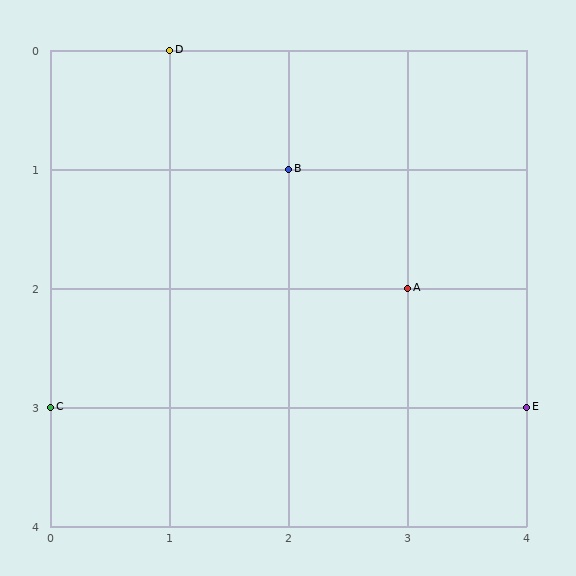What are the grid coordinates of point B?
Point B is at grid coordinates (2, 1).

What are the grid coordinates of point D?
Point D is at grid coordinates (1, 0).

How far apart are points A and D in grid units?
Points A and D are 2 columns and 2 rows apart (about 2.8 grid units diagonally).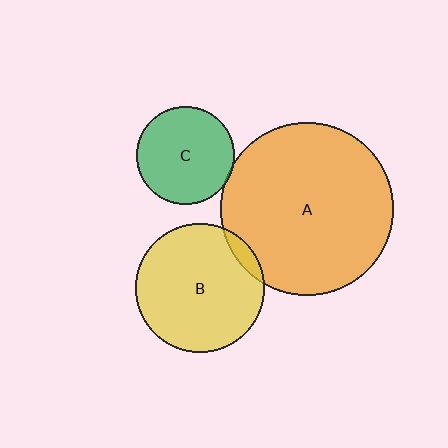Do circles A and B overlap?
Yes.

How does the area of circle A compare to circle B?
Approximately 1.8 times.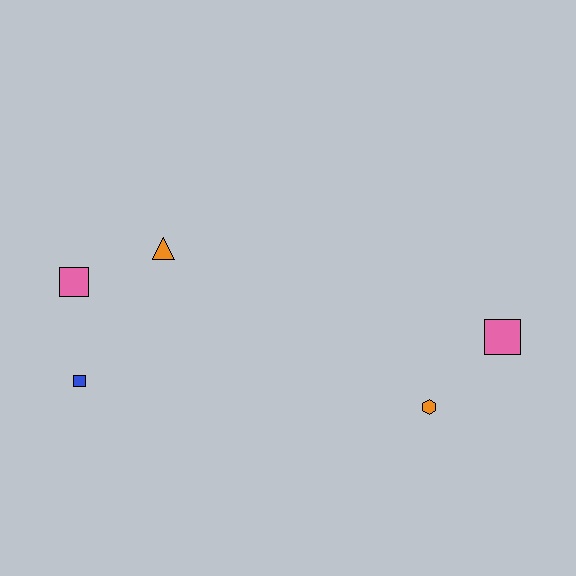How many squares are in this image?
There are 3 squares.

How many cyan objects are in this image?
There are no cyan objects.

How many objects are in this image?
There are 5 objects.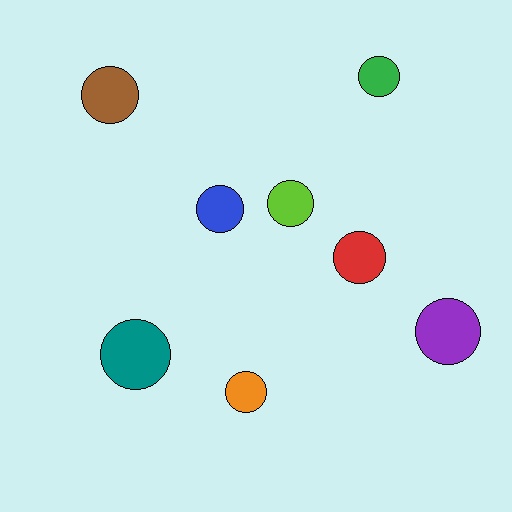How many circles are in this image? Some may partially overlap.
There are 8 circles.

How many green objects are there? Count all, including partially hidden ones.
There is 1 green object.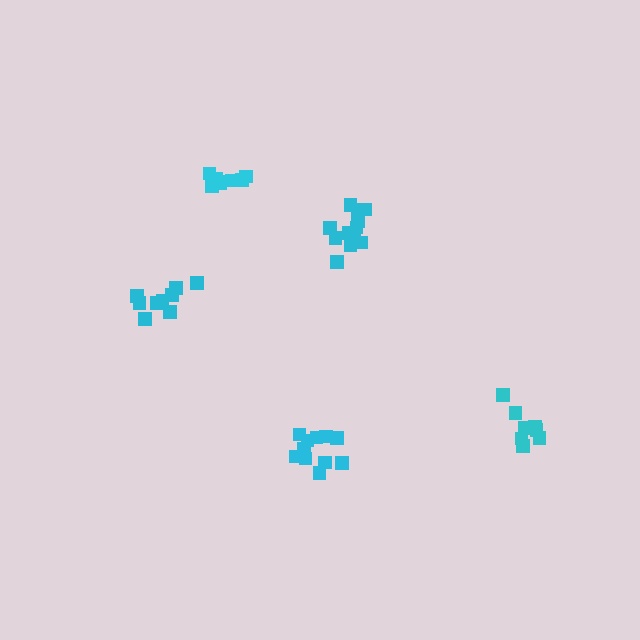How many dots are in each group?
Group 1: 8 dots, Group 2: 13 dots, Group 3: 11 dots, Group 4: 9 dots, Group 5: 8 dots (49 total).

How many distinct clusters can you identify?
There are 5 distinct clusters.